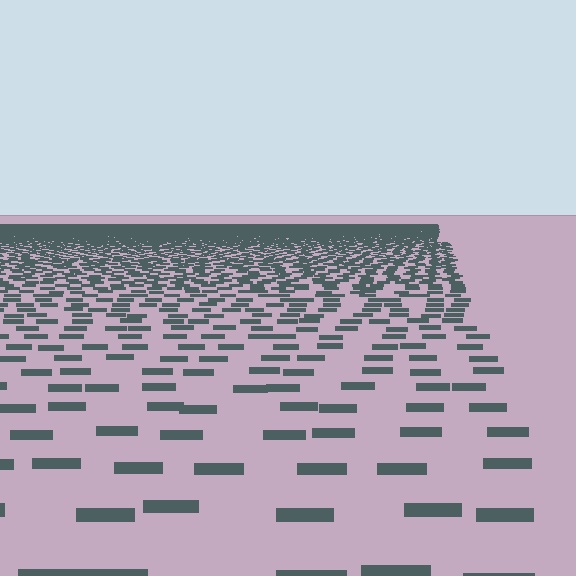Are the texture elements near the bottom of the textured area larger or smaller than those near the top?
Larger. Near the bottom, elements are closer to the viewer and appear at a bigger on-screen size.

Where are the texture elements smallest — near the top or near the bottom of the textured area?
Near the top.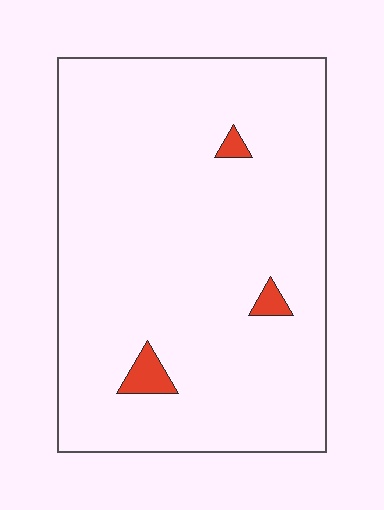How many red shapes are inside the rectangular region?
3.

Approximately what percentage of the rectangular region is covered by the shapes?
Approximately 5%.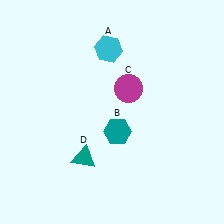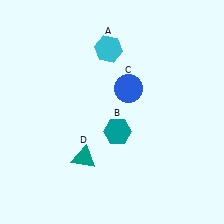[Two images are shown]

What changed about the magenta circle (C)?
In Image 1, C is magenta. In Image 2, it changed to blue.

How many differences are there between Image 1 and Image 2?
There is 1 difference between the two images.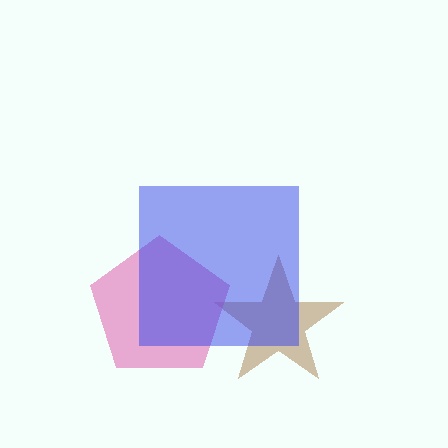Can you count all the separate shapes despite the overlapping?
Yes, there are 3 separate shapes.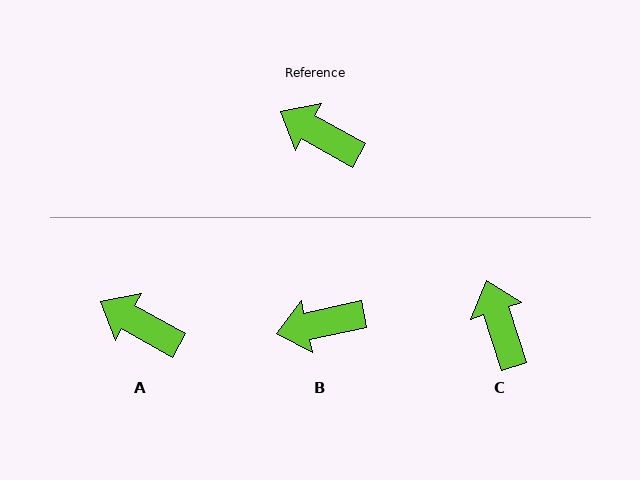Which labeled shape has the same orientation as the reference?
A.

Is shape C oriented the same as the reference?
No, it is off by about 43 degrees.